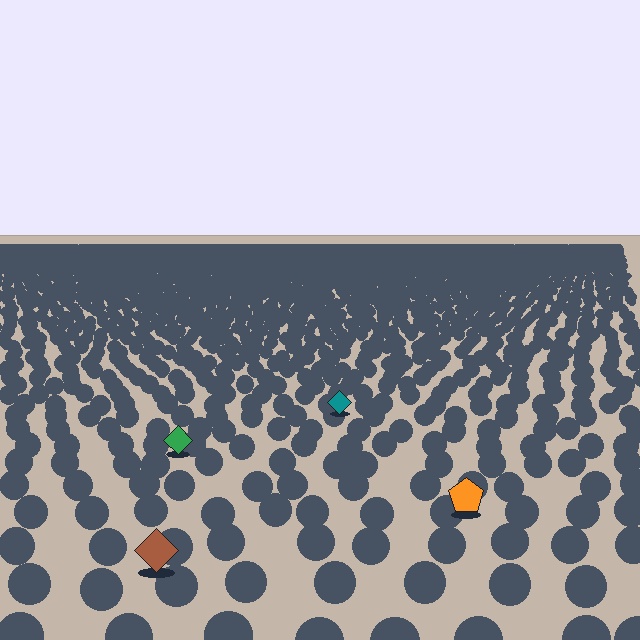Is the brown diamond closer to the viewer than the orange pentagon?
Yes. The brown diamond is closer — you can tell from the texture gradient: the ground texture is coarser near it.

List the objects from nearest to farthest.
From nearest to farthest: the brown diamond, the orange pentagon, the green diamond, the teal diamond.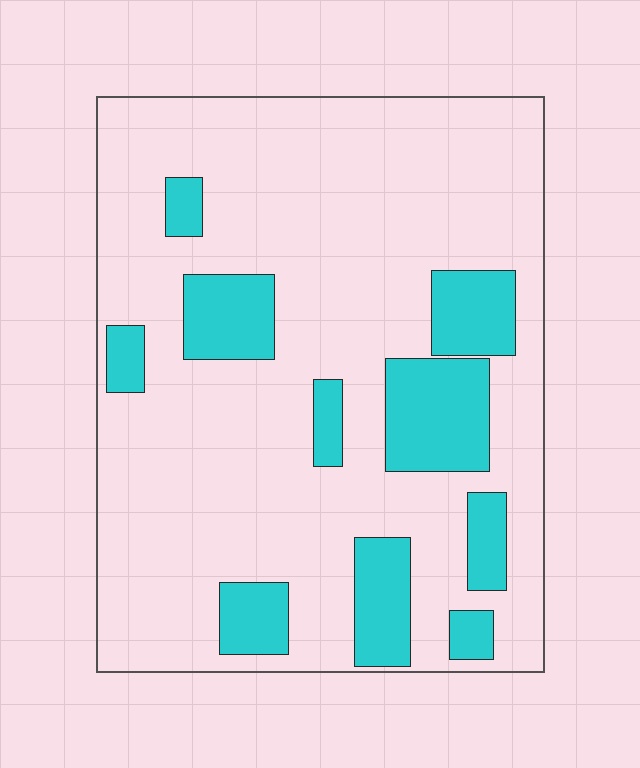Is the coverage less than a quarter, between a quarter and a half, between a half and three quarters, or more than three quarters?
Less than a quarter.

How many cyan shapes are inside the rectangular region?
10.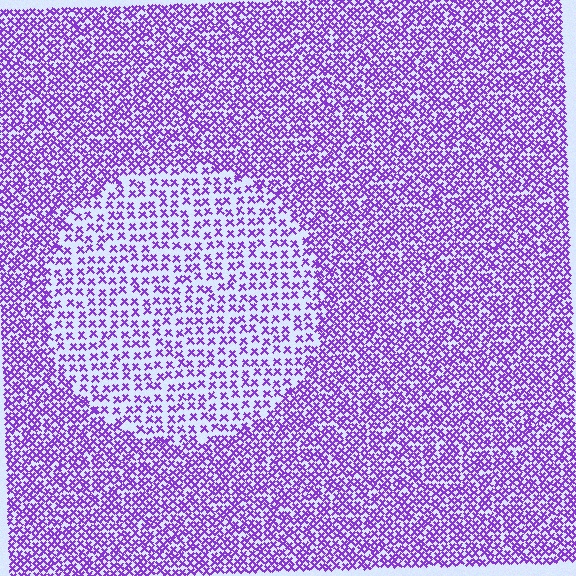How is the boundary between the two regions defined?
The boundary is defined by a change in element density (approximately 1.9x ratio). All elements are the same color, size, and shape.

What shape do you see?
I see a circle.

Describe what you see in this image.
The image contains small purple elements arranged at two different densities. A circle-shaped region is visible where the elements are less densely packed than the surrounding area.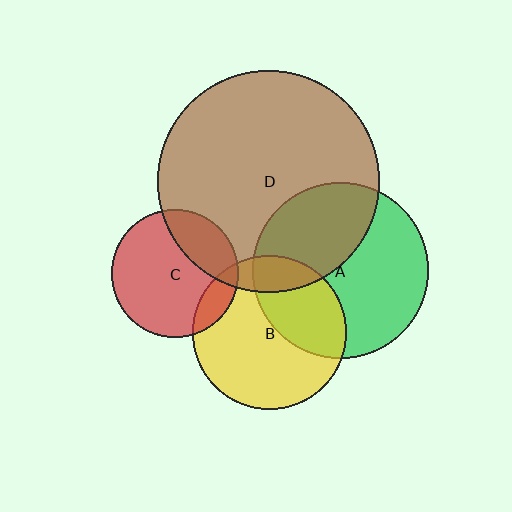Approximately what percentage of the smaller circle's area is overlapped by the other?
Approximately 35%.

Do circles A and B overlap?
Yes.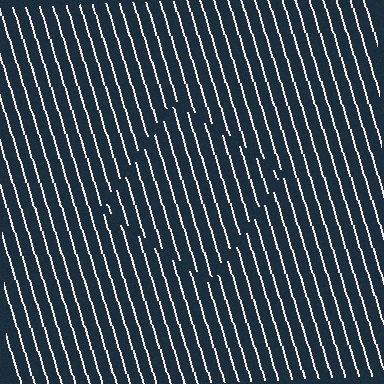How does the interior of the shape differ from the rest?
The interior of the shape contains the same grating, shifted by half a period — the contour is defined by the phase discontinuity where line-ends from the inner and outer gratings abut.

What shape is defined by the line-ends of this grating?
An illusory square. The interior of the shape contains the same grating, shifted by half a period — the contour is defined by the phase discontinuity where line-ends from the inner and outer gratings abut.